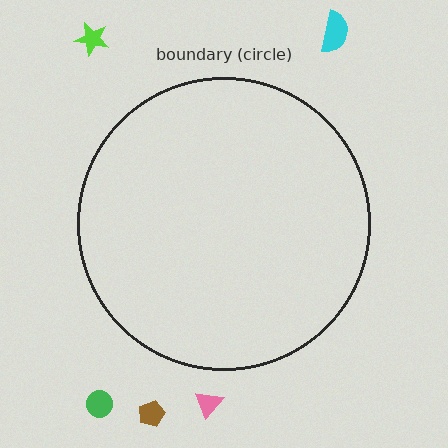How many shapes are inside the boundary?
0 inside, 5 outside.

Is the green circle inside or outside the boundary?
Outside.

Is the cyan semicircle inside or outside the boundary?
Outside.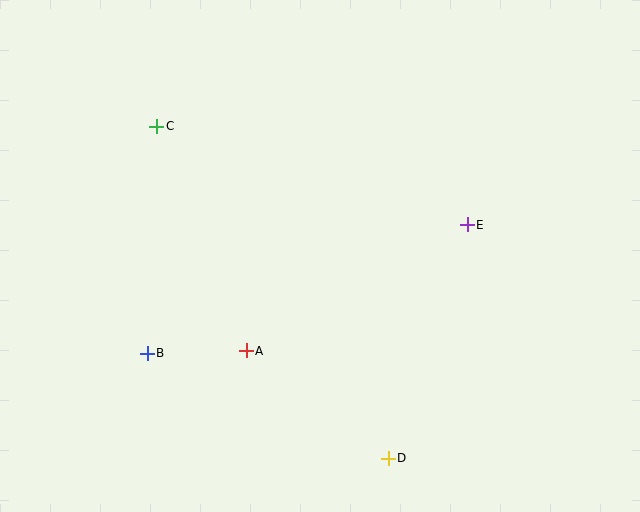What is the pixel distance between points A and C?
The distance between A and C is 242 pixels.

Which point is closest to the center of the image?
Point A at (246, 351) is closest to the center.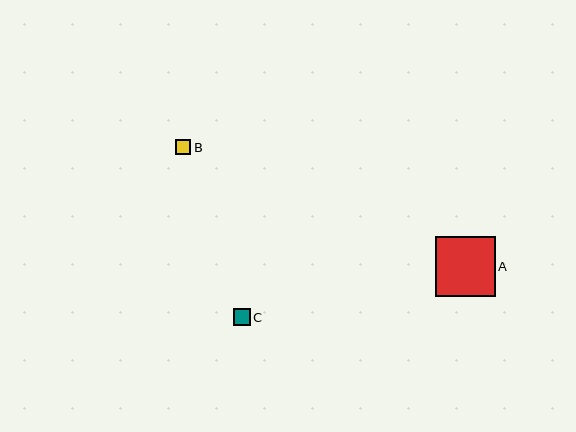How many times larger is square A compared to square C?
Square A is approximately 3.6 times the size of square C.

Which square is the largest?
Square A is the largest with a size of approximately 60 pixels.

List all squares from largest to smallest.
From largest to smallest: A, C, B.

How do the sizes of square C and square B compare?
Square C and square B are approximately the same size.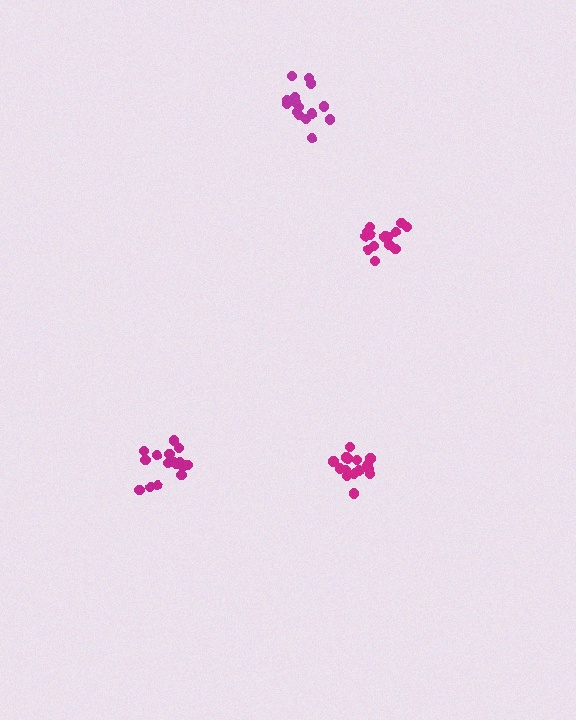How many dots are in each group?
Group 1: 19 dots, Group 2: 18 dots, Group 3: 15 dots, Group 4: 15 dots (67 total).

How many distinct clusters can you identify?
There are 4 distinct clusters.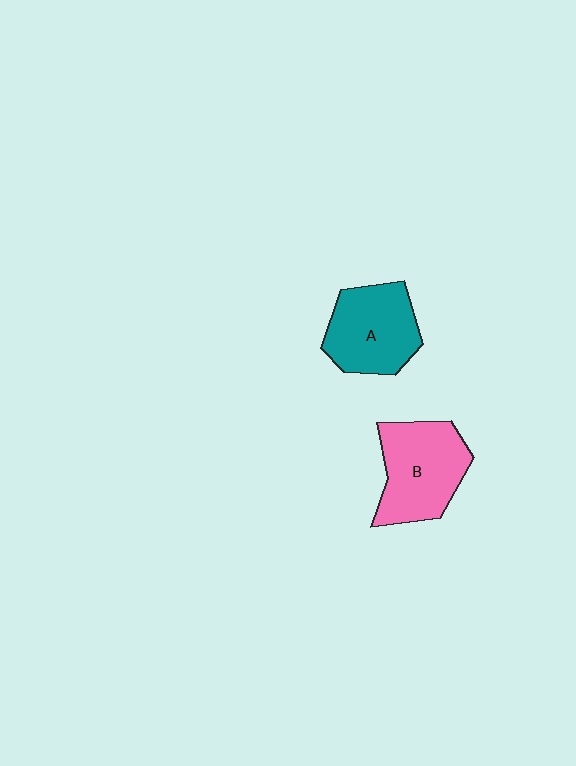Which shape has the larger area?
Shape B (pink).